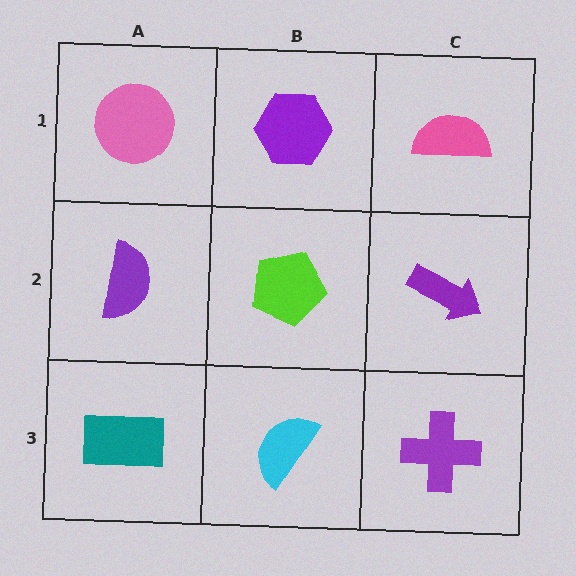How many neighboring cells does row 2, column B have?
4.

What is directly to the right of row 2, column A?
A lime pentagon.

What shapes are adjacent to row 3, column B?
A lime pentagon (row 2, column B), a teal rectangle (row 3, column A), a purple cross (row 3, column C).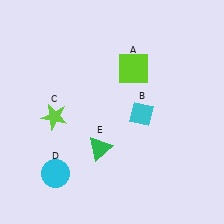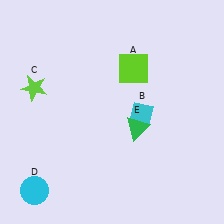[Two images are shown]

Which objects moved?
The objects that moved are: the lime star (C), the cyan circle (D), the green triangle (E).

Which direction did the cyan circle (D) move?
The cyan circle (D) moved left.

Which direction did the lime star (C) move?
The lime star (C) moved up.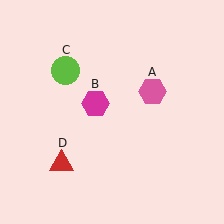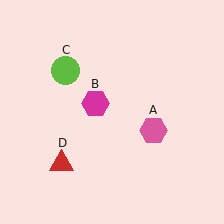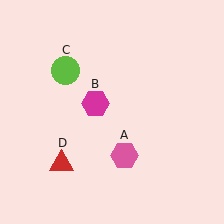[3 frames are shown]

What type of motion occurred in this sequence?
The pink hexagon (object A) rotated clockwise around the center of the scene.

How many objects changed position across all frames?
1 object changed position: pink hexagon (object A).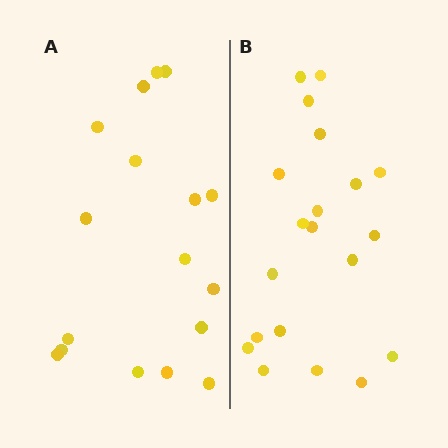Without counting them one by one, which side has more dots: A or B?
Region B (the right region) has more dots.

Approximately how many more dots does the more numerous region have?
Region B has just a few more — roughly 2 or 3 more dots than region A.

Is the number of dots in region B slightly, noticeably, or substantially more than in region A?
Region B has only slightly more — the two regions are fairly close. The ratio is roughly 1.2 to 1.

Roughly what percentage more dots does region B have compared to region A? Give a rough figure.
About 20% more.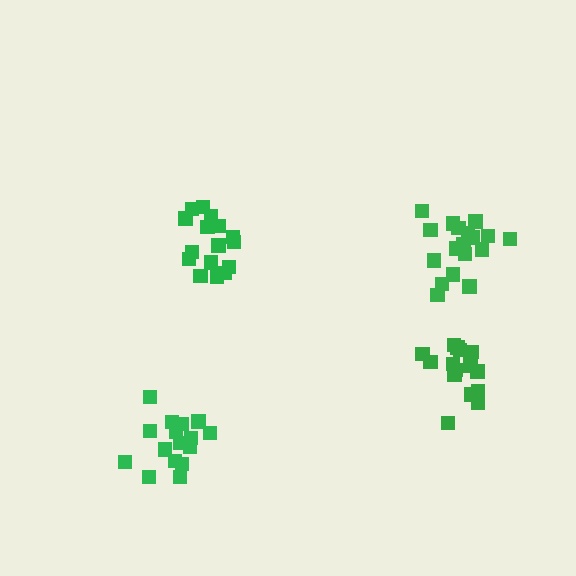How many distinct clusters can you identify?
There are 4 distinct clusters.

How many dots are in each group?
Group 1: 17 dots, Group 2: 18 dots, Group 3: 16 dots, Group 4: 16 dots (67 total).